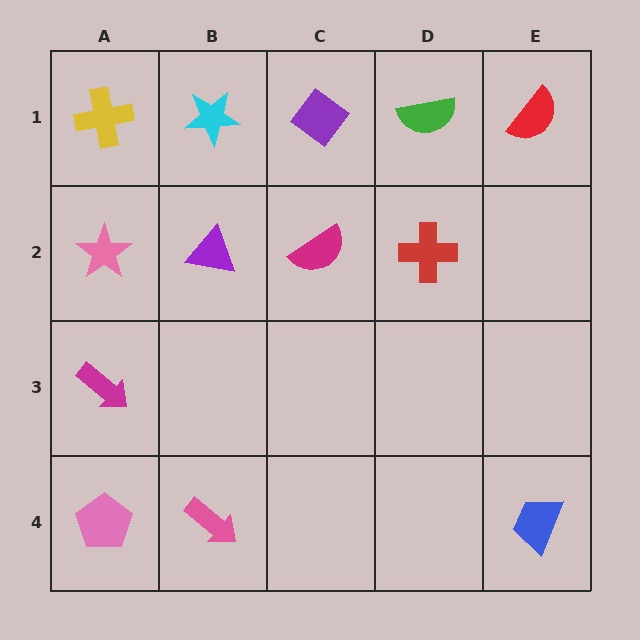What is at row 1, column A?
A yellow cross.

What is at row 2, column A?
A pink star.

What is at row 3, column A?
A magenta arrow.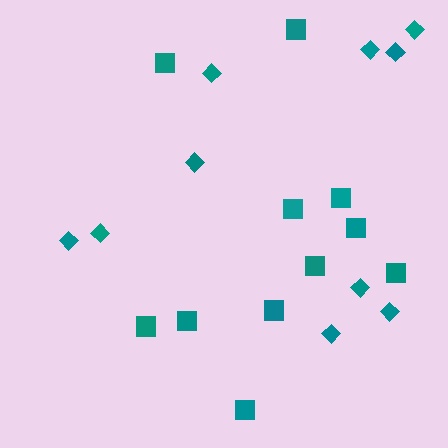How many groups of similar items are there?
There are 2 groups: one group of diamonds (10) and one group of squares (11).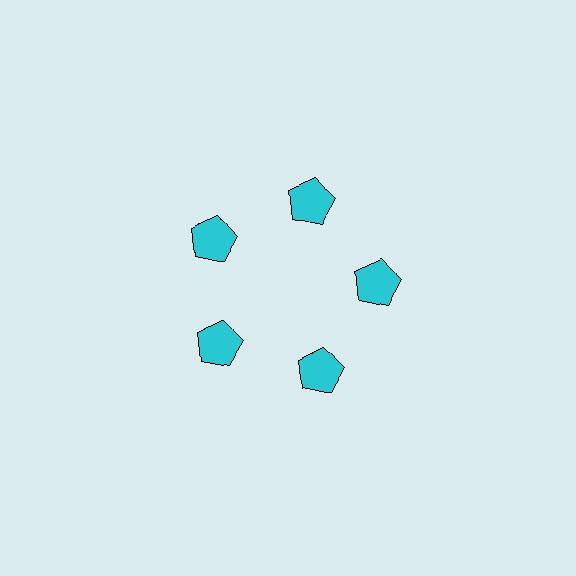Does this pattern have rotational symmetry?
Yes, this pattern has 5-fold rotational symmetry. It looks the same after rotating 72 degrees around the center.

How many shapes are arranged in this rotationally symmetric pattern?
There are 5 shapes, arranged in 5 groups of 1.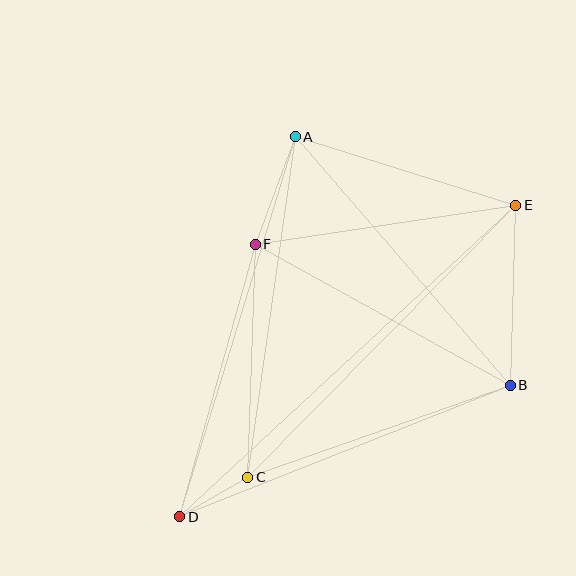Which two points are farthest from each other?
Points D and E are farthest from each other.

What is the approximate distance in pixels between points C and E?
The distance between C and E is approximately 382 pixels.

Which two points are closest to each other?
Points C and D are closest to each other.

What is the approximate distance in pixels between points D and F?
The distance between D and F is approximately 283 pixels.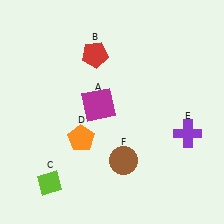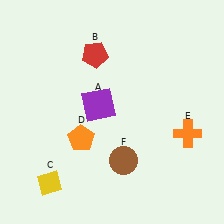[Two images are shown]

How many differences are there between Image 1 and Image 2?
There are 3 differences between the two images.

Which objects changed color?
A changed from magenta to purple. C changed from lime to yellow. E changed from purple to orange.